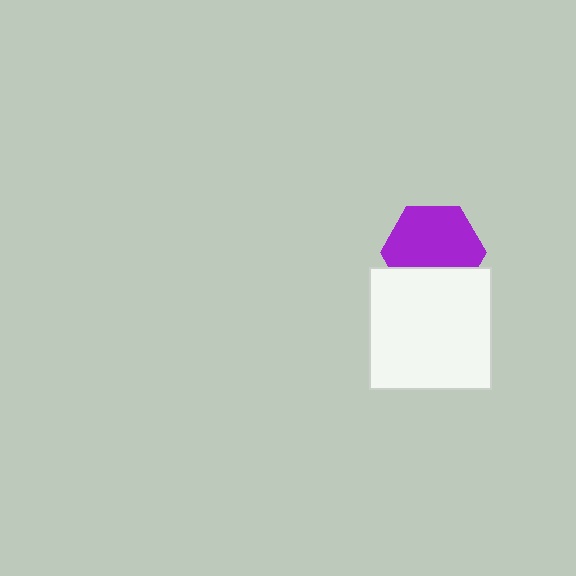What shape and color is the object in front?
The object in front is a white square.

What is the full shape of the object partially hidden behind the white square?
The partially hidden object is a purple hexagon.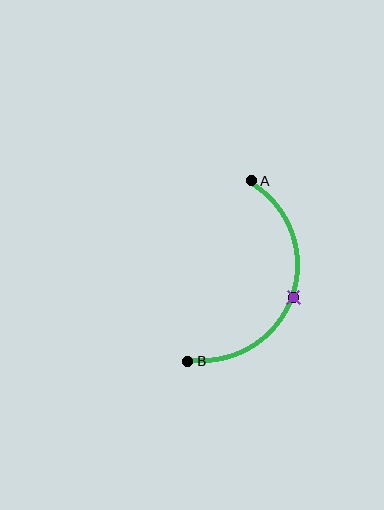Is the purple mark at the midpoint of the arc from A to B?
Yes. The purple mark lies on the arc at equal arc-length from both A and B — it is the arc midpoint.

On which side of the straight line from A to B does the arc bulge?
The arc bulges to the right of the straight line connecting A and B.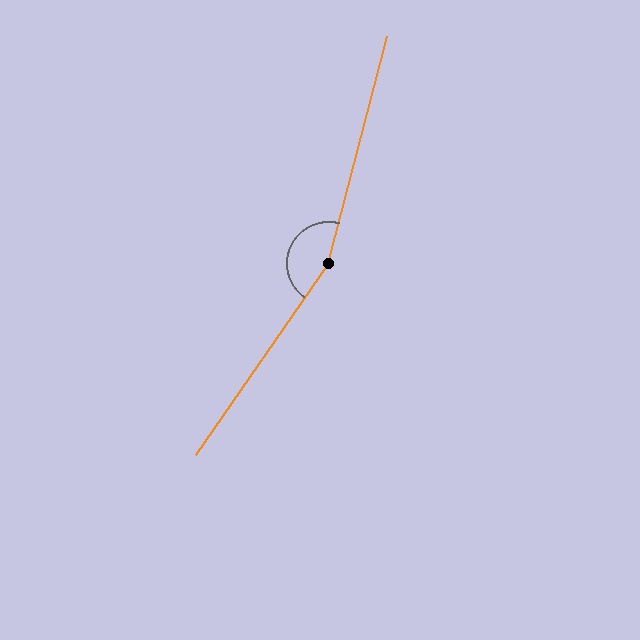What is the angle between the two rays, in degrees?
Approximately 160 degrees.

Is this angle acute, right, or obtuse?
It is obtuse.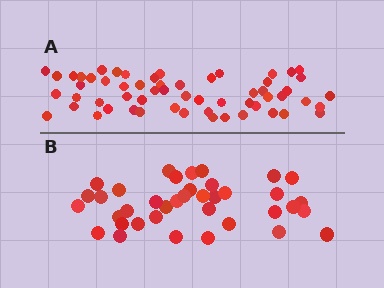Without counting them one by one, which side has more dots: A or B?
Region A (the top region) has more dots.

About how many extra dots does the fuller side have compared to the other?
Region A has approximately 20 more dots than region B.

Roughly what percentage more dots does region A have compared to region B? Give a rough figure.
About 55% more.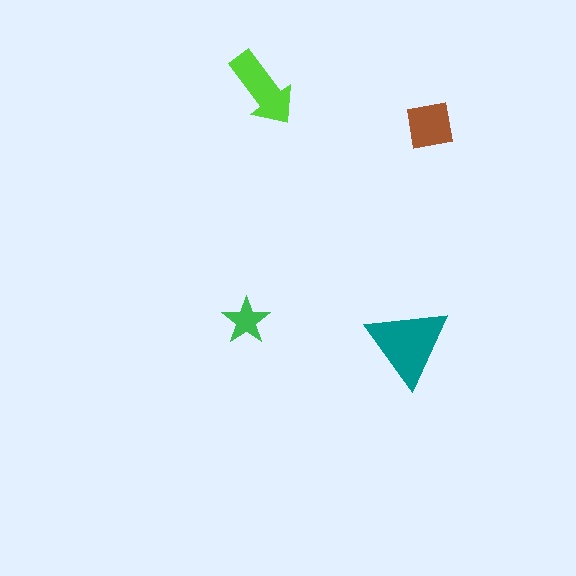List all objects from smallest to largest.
The green star, the brown square, the lime arrow, the teal triangle.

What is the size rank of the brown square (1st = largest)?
3rd.